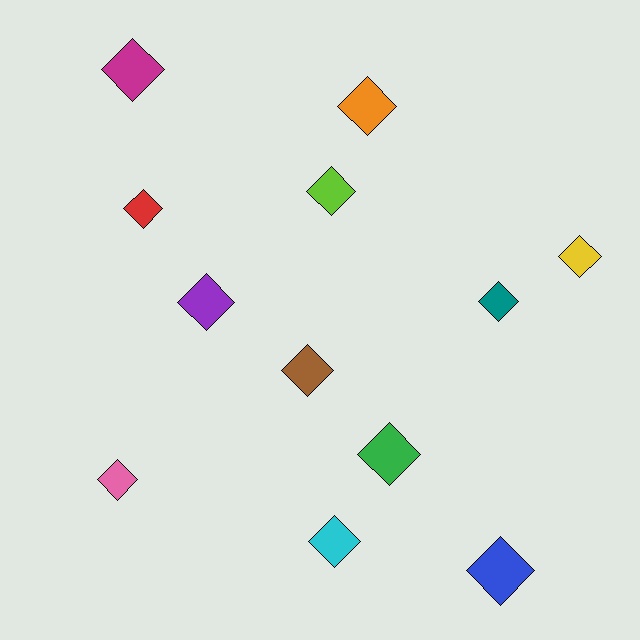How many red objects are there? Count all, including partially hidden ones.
There is 1 red object.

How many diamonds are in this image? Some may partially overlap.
There are 12 diamonds.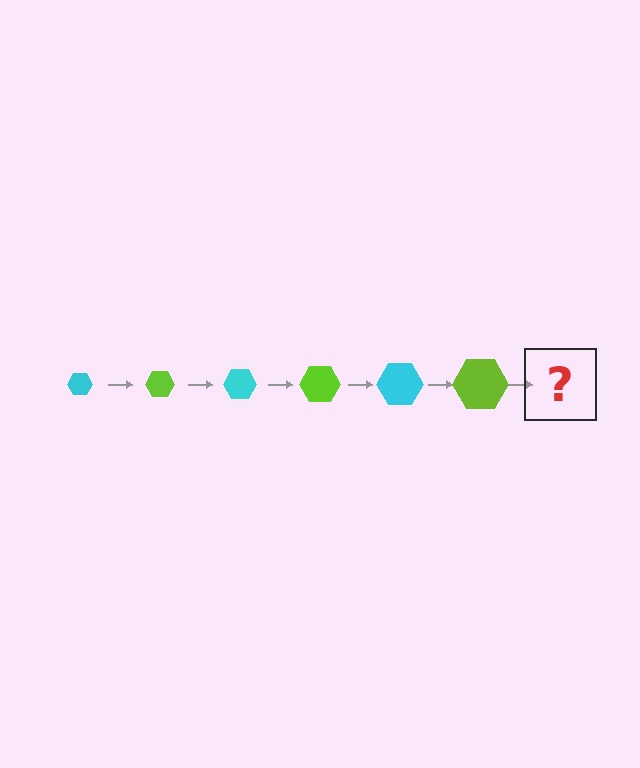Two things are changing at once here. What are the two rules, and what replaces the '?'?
The two rules are that the hexagon grows larger each step and the color cycles through cyan and lime. The '?' should be a cyan hexagon, larger than the previous one.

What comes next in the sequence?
The next element should be a cyan hexagon, larger than the previous one.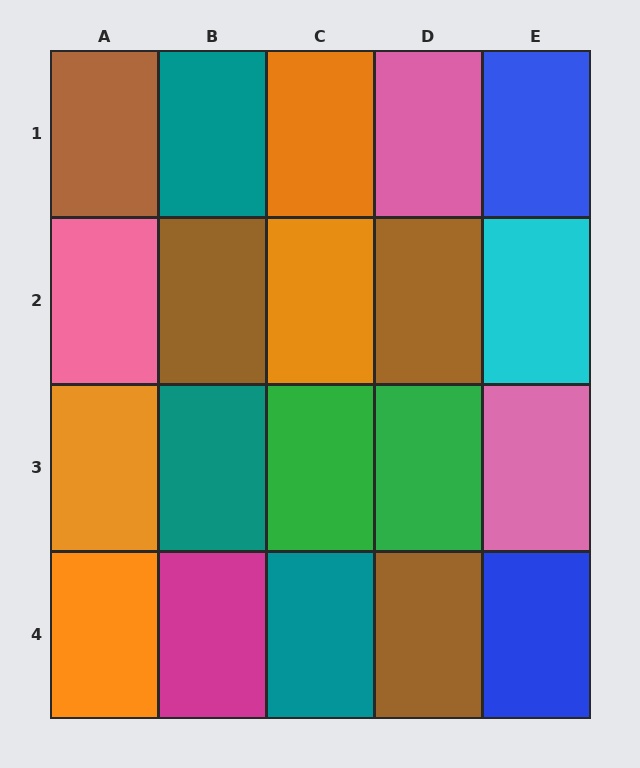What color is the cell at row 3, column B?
Teal.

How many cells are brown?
4 cells are brown.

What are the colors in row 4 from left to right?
Orange, magenta, teal, brown, blue.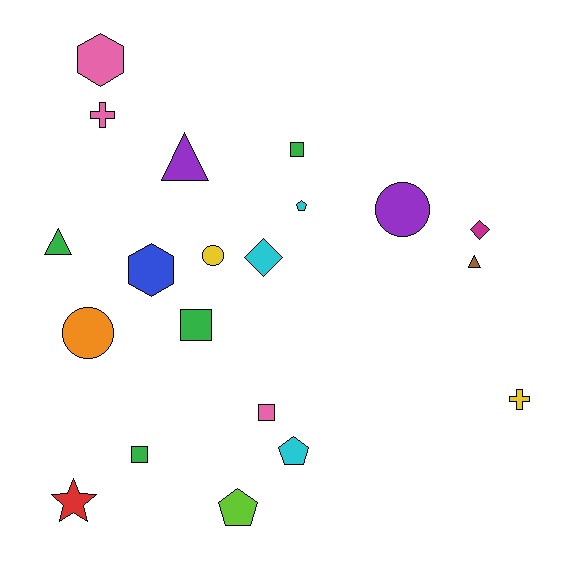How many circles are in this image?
There are 3 circles.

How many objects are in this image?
There are 20 objects.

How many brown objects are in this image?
There is 1 brown object.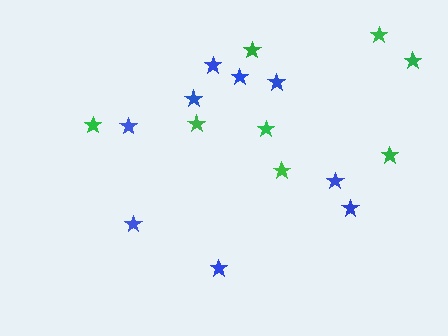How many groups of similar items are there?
There are 2 groups: one group of green stars (8) and one group of blue stars (9).